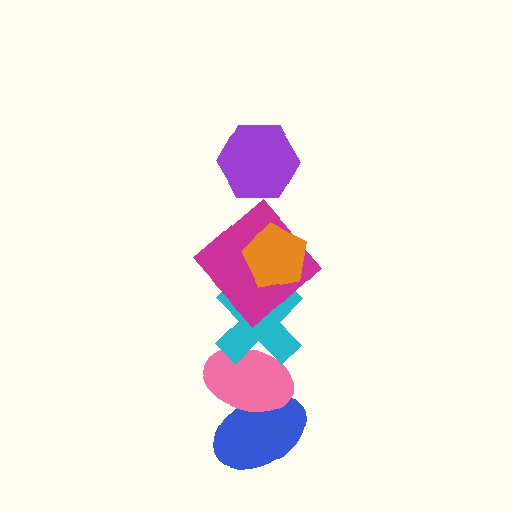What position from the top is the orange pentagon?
The orange pentagon is 2nd from the top.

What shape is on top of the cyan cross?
The magenta diamond is on top of the cyan cross.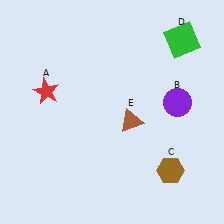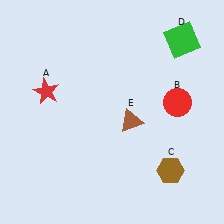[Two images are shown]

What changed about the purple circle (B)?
In Image 1, B is purple. In Image 2, it changed to red.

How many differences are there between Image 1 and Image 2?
There is 1 difference between the two images.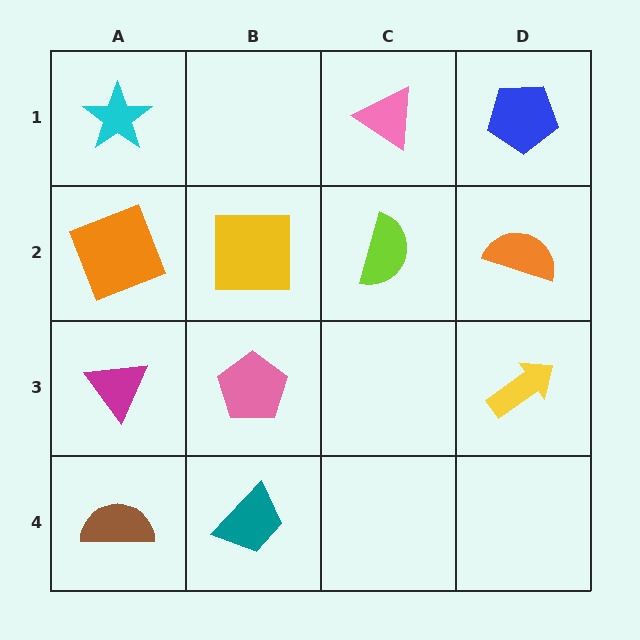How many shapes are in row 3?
3 shapes.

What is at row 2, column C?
A lime semicircle.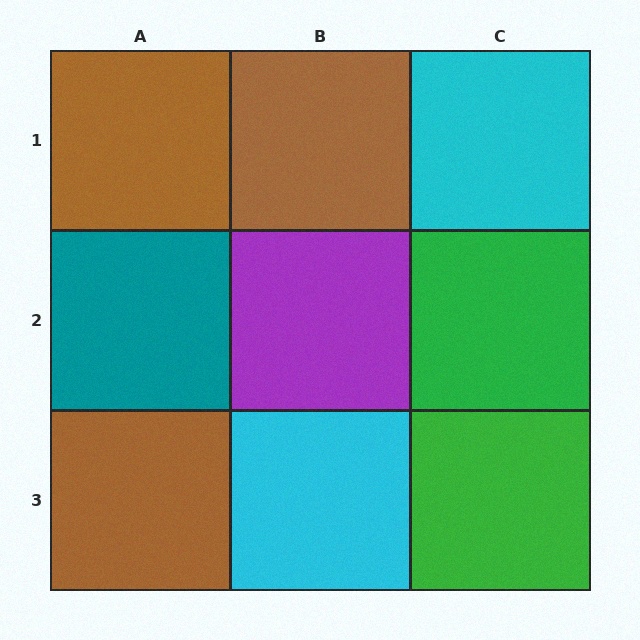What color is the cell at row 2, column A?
Teal.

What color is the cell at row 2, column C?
Green.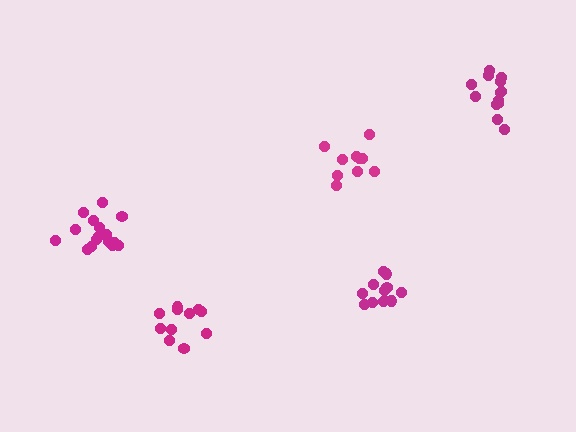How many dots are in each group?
Group 1: 10 dots, Group 2: 12 dots, Group 3: 16 dots, Group 4: 11 dots, Group 5: 13 dots (62 total).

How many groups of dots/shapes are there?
There are 5 groups.